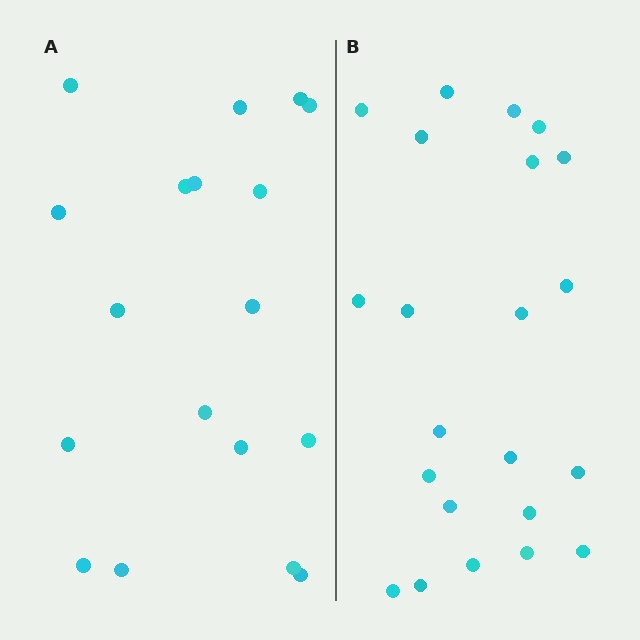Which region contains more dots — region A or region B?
Region B (the right region) has more dots.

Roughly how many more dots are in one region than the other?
Region B has about 4 more dots than region A.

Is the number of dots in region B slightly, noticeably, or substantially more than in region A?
Region B has only slightly more — the two regions are fairly close. The ratio is roughly 1.2 to 1.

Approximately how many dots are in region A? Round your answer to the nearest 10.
About 20 dots. (The exact count is 18, which rounds to 20.)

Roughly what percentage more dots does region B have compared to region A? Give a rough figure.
About 20% more.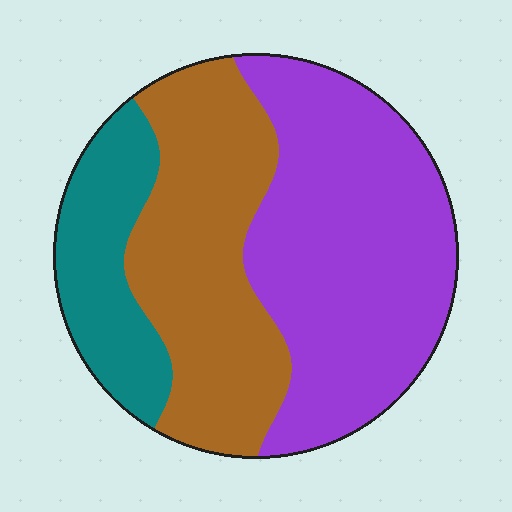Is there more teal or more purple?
Purple.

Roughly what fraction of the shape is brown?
Brown takes up about one third (1/3) of the shape.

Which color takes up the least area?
Teal, at roughly 20%.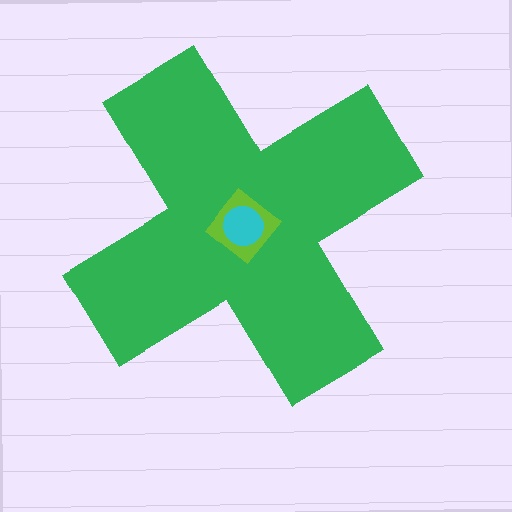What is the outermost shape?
The green cross.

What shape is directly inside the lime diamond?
The cyan circle.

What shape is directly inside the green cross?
The lime diamond.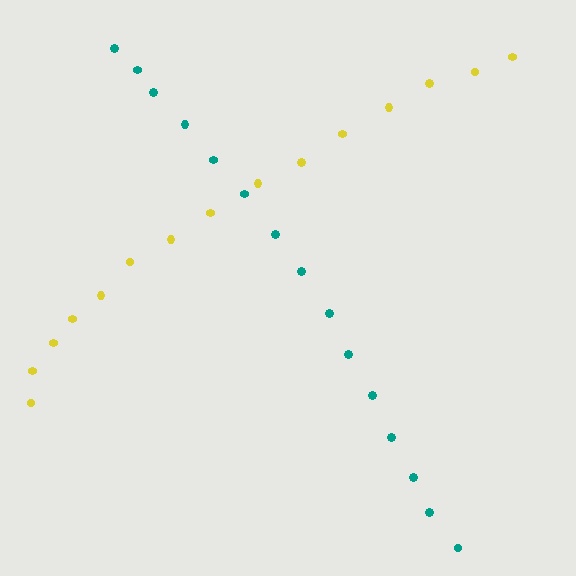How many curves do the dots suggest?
There are 2 distinct paths.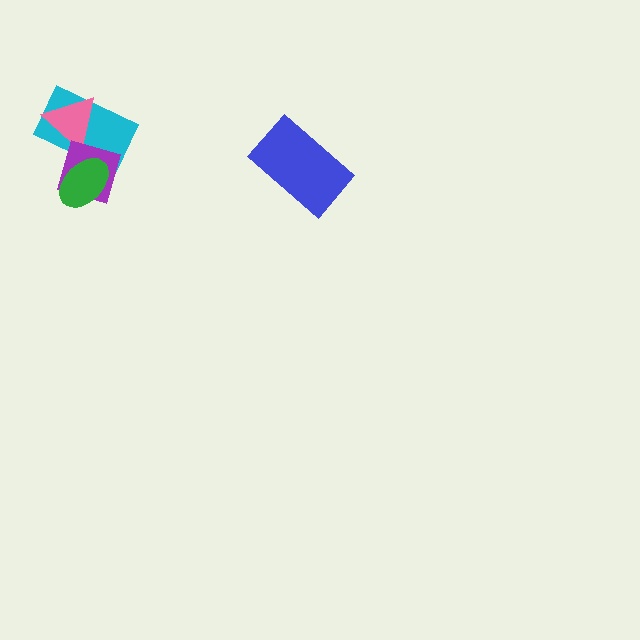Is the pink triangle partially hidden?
Yes, it is partially covered by another shape.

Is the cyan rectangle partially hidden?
Yes, it is partially covered by another shape.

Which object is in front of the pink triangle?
The purple diamond is in front of the pink triangle.